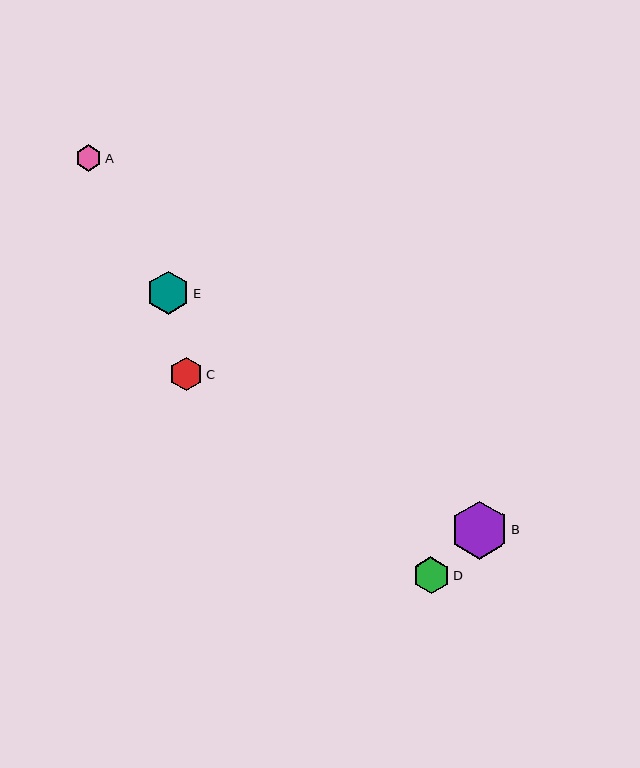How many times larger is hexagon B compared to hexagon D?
Hexagon B is approximately 1.6 times the size of hexagon D.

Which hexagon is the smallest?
Hexagon A is the smallest with a size of approximately 26 pixels.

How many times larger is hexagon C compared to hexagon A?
Hexagon C is approximately 1.3 times the size of hexagon A.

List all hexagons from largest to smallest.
From largest to smallest: B, E, D, C, A.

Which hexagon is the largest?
Hexagon B is the largest with a size of approximately 58 pixels.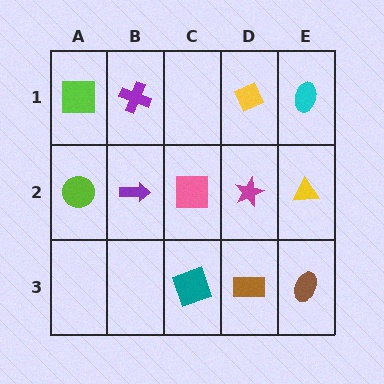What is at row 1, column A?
A lime square.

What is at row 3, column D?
A brown rectangle.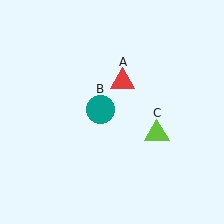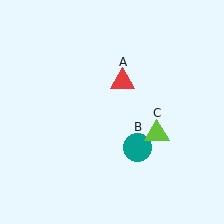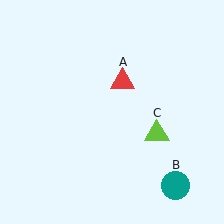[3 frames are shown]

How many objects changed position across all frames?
1 object changed position: teal circle (object B).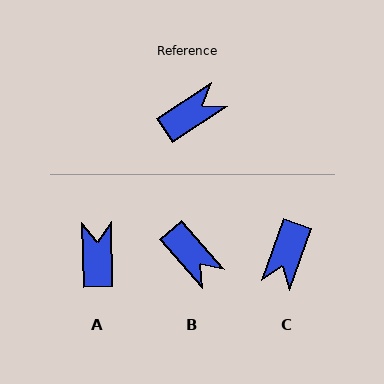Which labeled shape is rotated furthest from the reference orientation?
C, about 143 degrees away.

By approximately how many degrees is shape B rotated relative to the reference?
Approximately 83 degrees clockwise.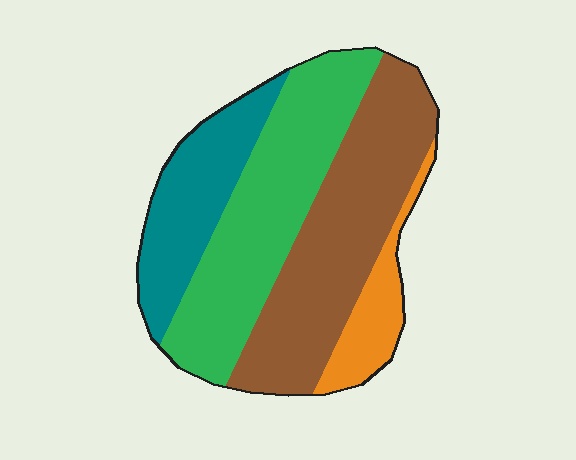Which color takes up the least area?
Orange, at roughly 10%.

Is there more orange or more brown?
Brown.